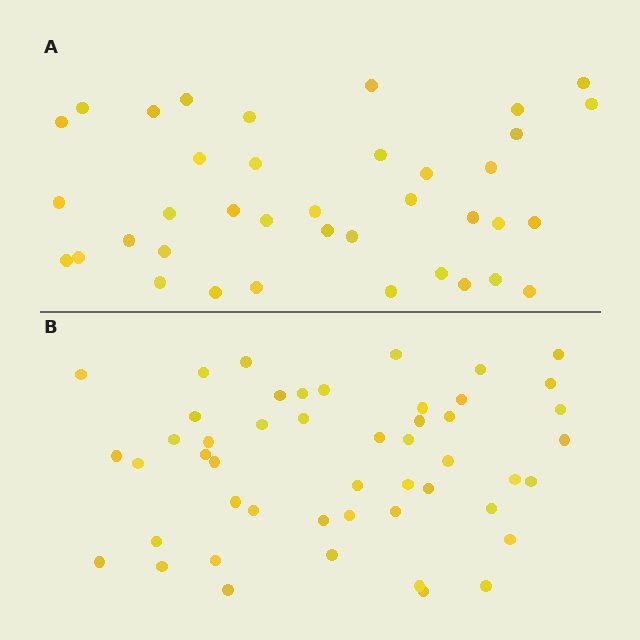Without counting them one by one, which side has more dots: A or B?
Region B (the bottom region) has more dots.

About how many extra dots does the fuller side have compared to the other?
Region B has roughly 12 or so more dots than region A.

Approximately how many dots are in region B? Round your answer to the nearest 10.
About 50 dots. (The exact count is 49, which rounds to 50.)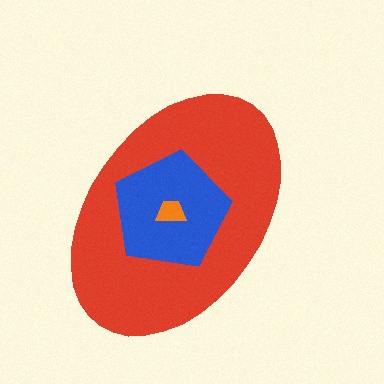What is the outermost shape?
The red ellipse.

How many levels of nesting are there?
3.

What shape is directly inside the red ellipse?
The blue pentagon.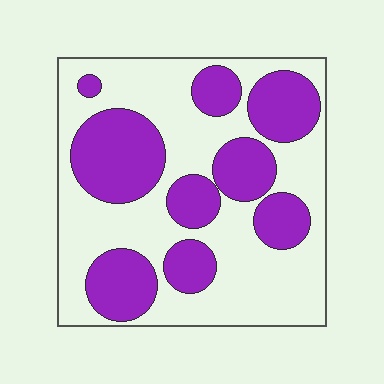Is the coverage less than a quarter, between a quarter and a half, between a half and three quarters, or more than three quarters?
Between a quarter and a half.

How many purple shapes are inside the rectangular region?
9.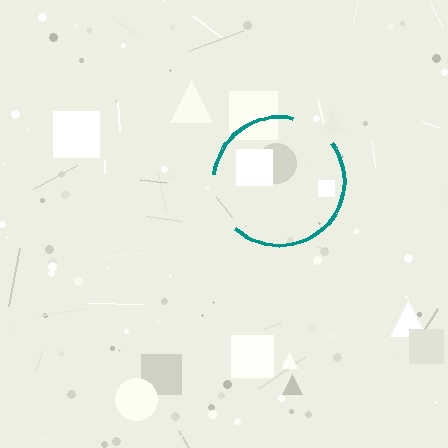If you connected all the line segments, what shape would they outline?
They would outline a circle.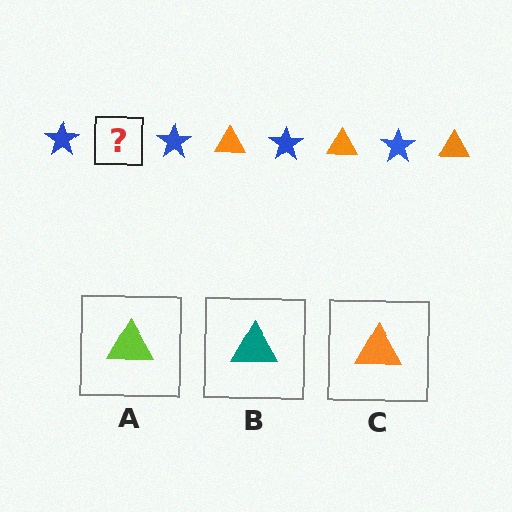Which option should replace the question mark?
Option C.